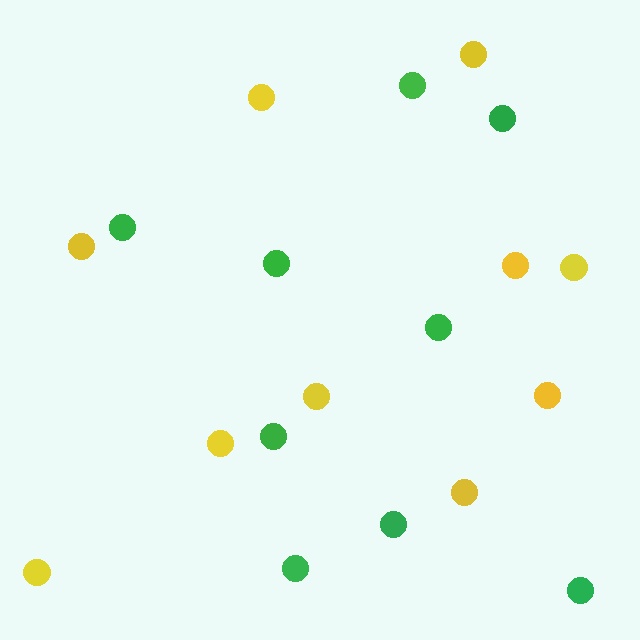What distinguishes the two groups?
There are 2 groups: one group of yellow circles (10) and one group of green circles (9).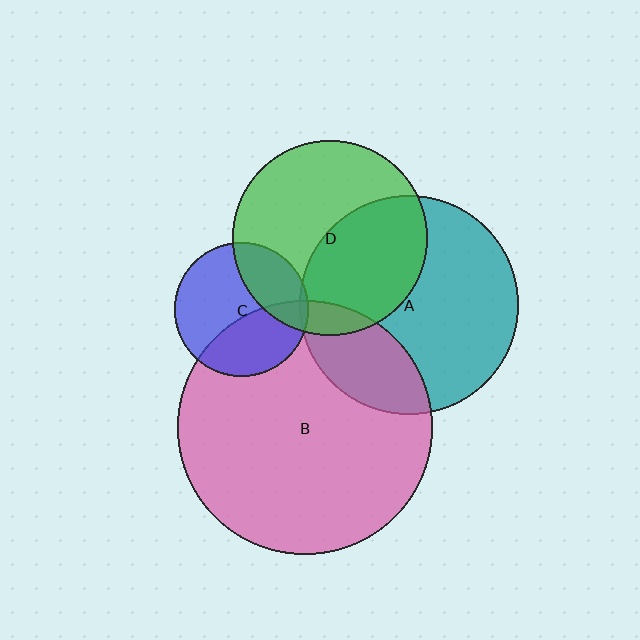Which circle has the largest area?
Circle B (pink).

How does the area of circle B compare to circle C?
Approximately 3.6 times.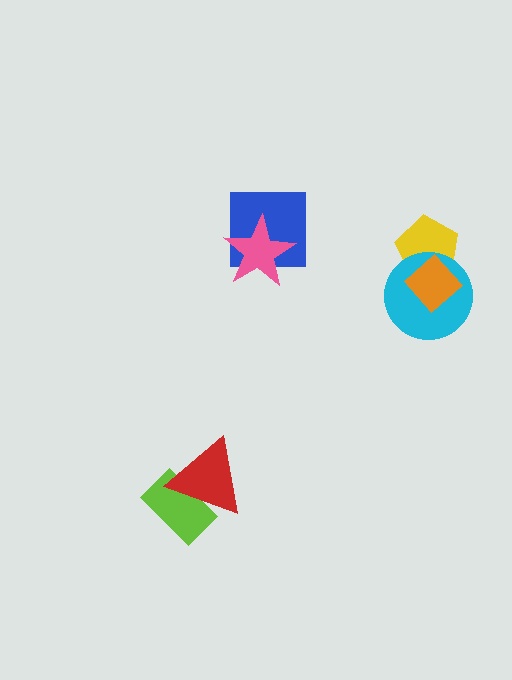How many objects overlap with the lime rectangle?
1 object overlaps with the lime rectangle.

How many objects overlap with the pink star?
1 object overlaps with the pink star.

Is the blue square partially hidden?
Yes, it is partially covered by another shape.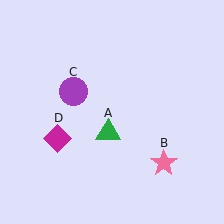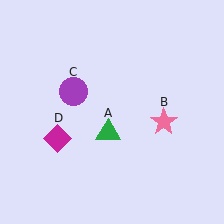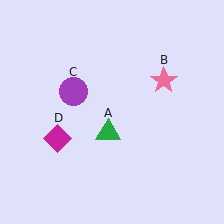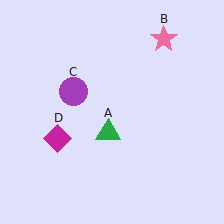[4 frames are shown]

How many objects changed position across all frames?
1 object changed position: pink star (object B).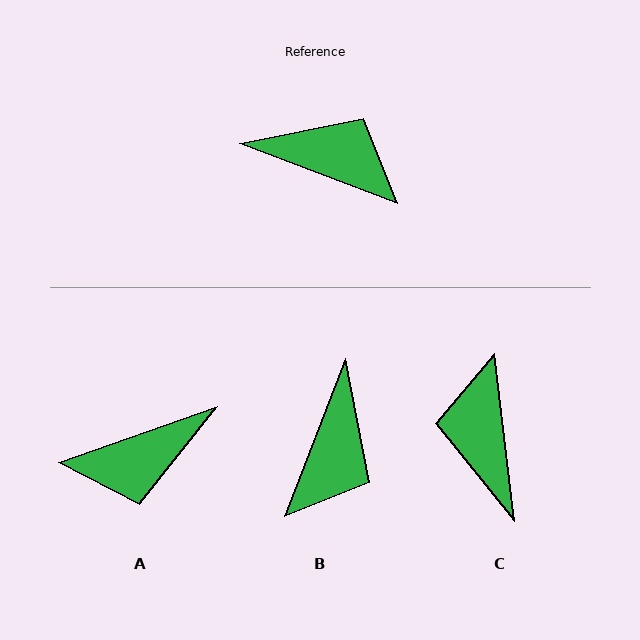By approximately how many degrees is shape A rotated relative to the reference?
Approximately 140 degrees clockwise.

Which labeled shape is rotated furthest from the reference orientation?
A, about 140 degrees away.